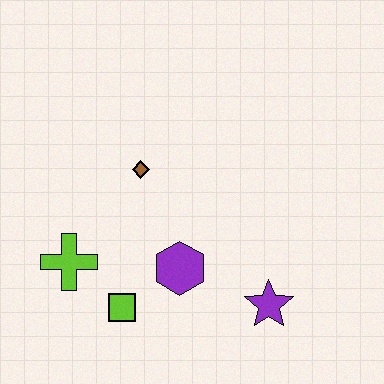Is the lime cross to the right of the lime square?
No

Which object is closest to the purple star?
The purple hexagon is closest to the purple star.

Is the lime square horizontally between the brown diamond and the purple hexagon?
No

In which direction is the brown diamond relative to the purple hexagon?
The brown diamond is above the purple hexagon.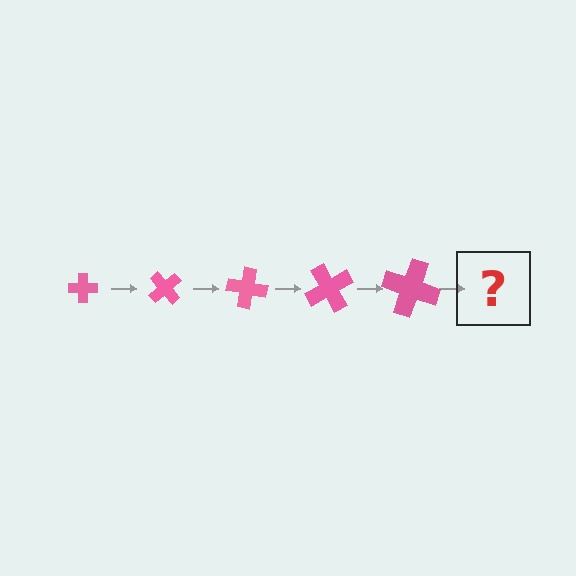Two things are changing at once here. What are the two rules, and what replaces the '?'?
The two rules are that the cross grows larger each step and it rotates 50 degrees each step. The '?' should be a cross, larger than the previous one and rotated 250 degrees from the start.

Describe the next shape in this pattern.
It should be a cross, larger than the previous one and rotated 250 degrees from the start.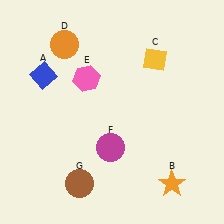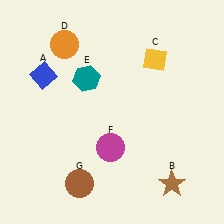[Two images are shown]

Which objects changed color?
B changed from orange to brown. E changed from pink to teal.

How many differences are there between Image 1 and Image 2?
There are 2 differences between the two images.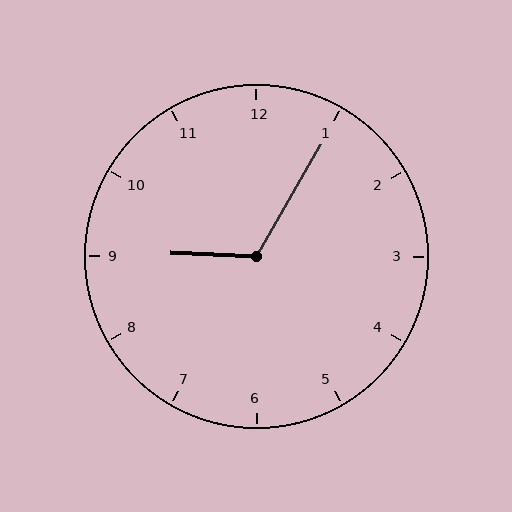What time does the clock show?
9:05.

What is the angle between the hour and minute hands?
Approximately 118 degrees.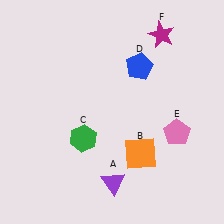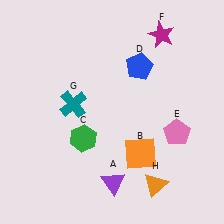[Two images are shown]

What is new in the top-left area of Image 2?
A teal cross (G) was added in the top-left area of Image 2.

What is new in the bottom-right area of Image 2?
An orange triangle (H) was added in the bottom-right area of Image 2.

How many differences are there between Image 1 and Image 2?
There are 2 differences between the two images.